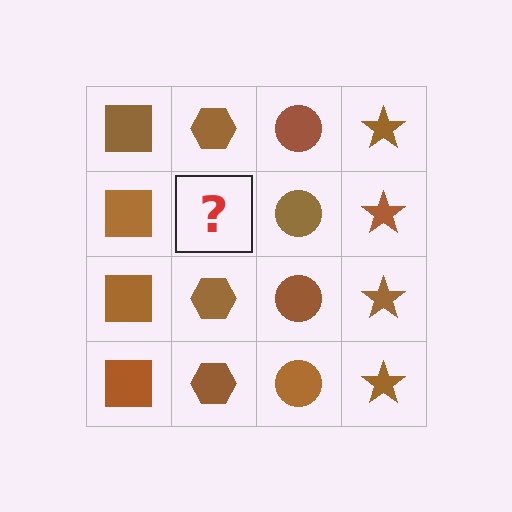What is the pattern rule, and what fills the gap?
The rule is that each column has a consistent shape. The gap should be filled with a brown hexagon.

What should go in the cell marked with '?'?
The missing cell should contain a brown hexagon.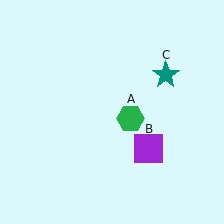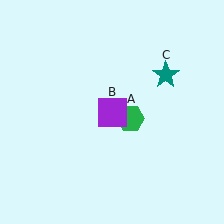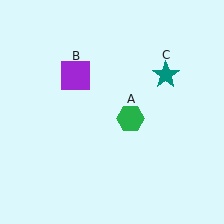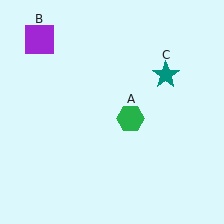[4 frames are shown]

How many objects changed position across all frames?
1 object changed position: purple square (object B).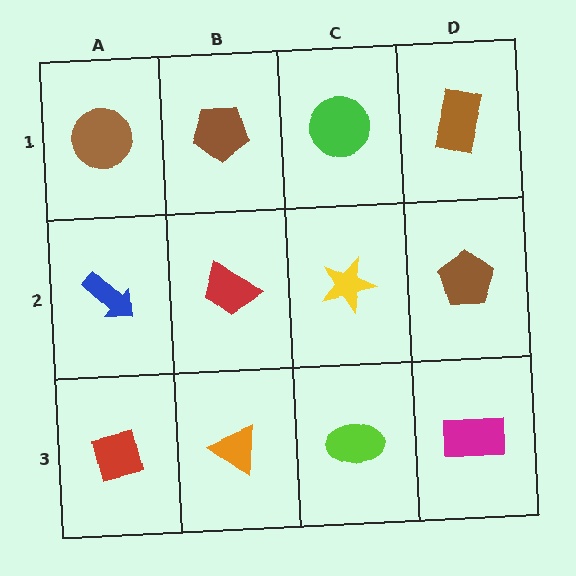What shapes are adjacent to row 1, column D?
A brown pentagon (row 2, column D), a green circle (row 1, column C).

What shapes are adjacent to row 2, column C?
A green circle (row 1, column C), a lime ellipse (row 3, column C), a red trapezoid (row 2, column B), a brown pentagon (row 2, column D).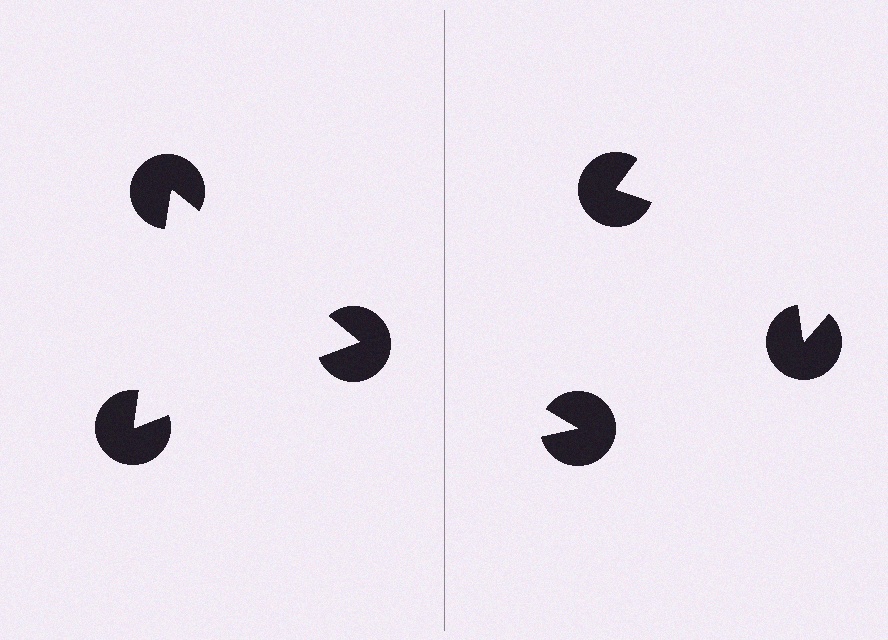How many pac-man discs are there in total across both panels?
6 — 3 on each side.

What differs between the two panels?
The pac-man discs are positioned identically on both sides; only the wedge orientations differ. On the left they align to a triangle; on the right they are misaligned.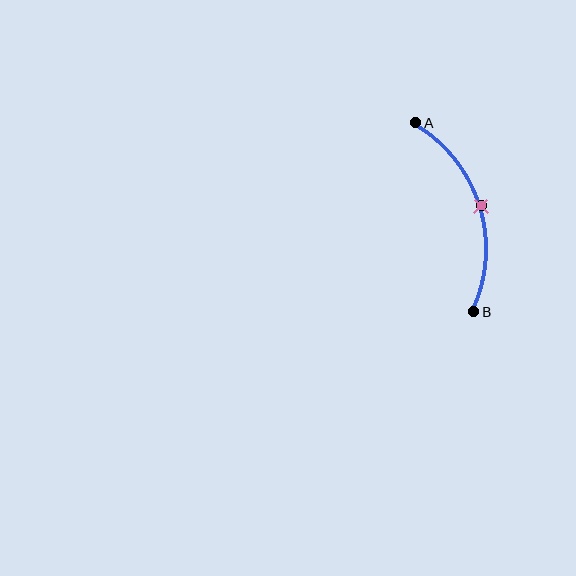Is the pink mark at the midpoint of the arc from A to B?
Yes. The pink mark lies on the arc at equal arc-length from both A and B — it is the arc midpoint.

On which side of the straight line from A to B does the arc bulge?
The arc bulges to the right of the straight line connecting A and B.